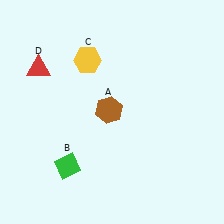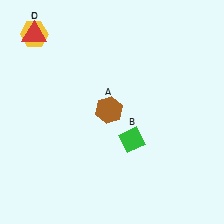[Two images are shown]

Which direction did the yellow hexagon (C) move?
The yellow hexagon (C) moved left.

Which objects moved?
The objects that moved are: the green diamond (B), the yellow hexagon (C), the red triangle (D).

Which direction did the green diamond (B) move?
The green diamond (B) moved right.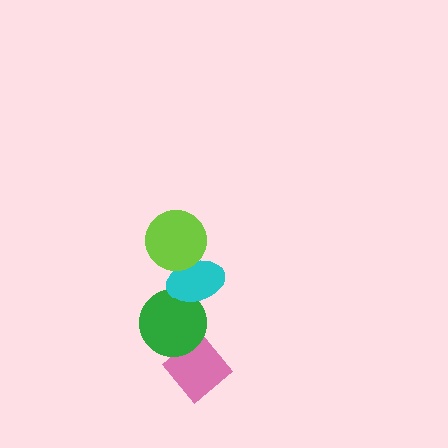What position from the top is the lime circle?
The lime circle is 1st from the top.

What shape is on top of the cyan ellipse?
The lime circle is on top of the cyan ellipse.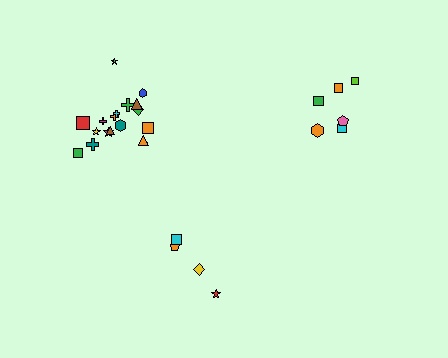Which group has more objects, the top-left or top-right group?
The top-left group.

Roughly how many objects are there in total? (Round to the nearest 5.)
Roughly 30 objects in total.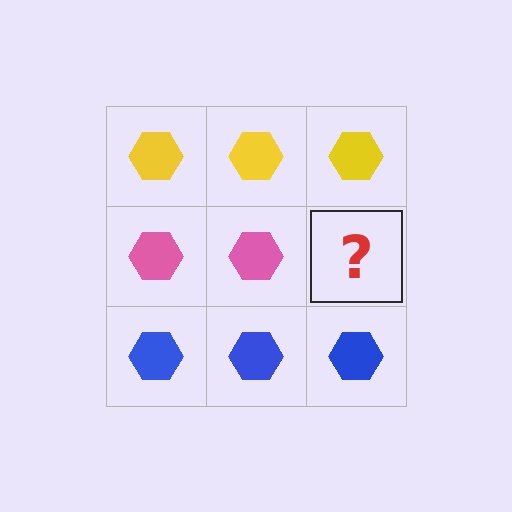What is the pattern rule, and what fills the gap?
The rule is that each row has a consistent color. The gap should be filled with a pink hexagon.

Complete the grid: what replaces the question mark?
The question mark should be replaced with a pink hexagon.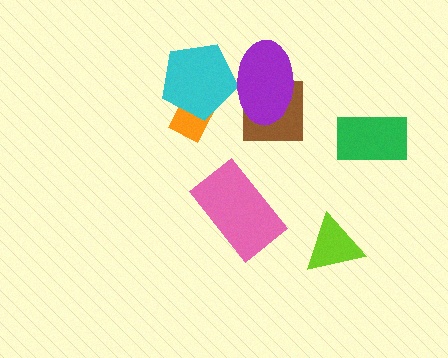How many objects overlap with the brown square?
1 object overlaps with the brown square.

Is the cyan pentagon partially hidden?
Yes, it is partially covered by another shape.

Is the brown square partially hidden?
Yes, it is partially covered by another shape.